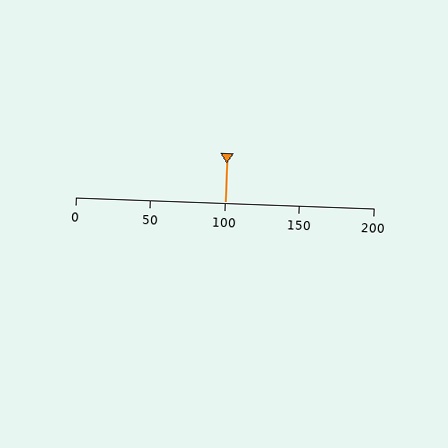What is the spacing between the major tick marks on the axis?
The major ticks are spaced 50 apart.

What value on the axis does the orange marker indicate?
The marker indicates approximately 100.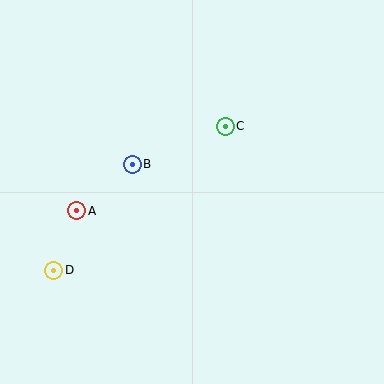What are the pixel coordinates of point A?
Point A is at (77, 211).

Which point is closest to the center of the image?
Point B at (132, 164) is closest to the center.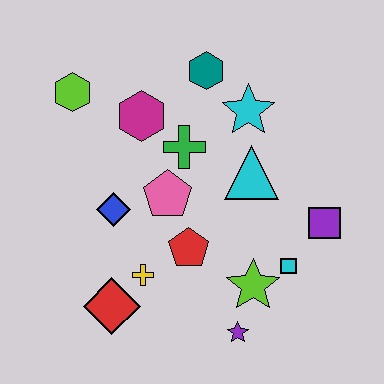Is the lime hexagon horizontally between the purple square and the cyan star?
No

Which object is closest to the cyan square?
The lime star is closest to the cyan square.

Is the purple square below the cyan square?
No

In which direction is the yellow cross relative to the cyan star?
The yellow cross is below the cyan star.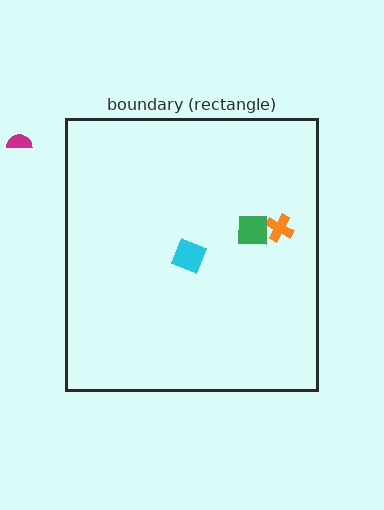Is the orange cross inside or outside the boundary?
Inside.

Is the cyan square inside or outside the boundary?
Inside.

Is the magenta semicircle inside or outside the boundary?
Outside.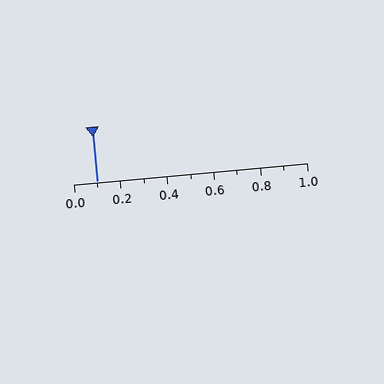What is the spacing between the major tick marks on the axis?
The major ticks are spaced 0.2 apart.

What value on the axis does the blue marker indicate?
The marker indicates approximately 0.1.